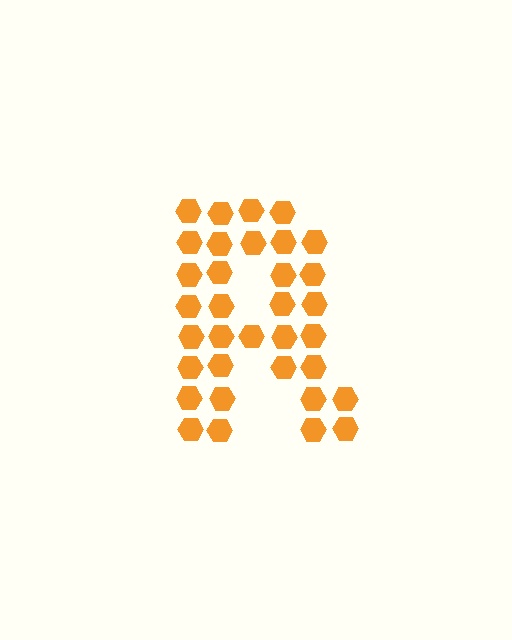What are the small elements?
The small elements are hexagons.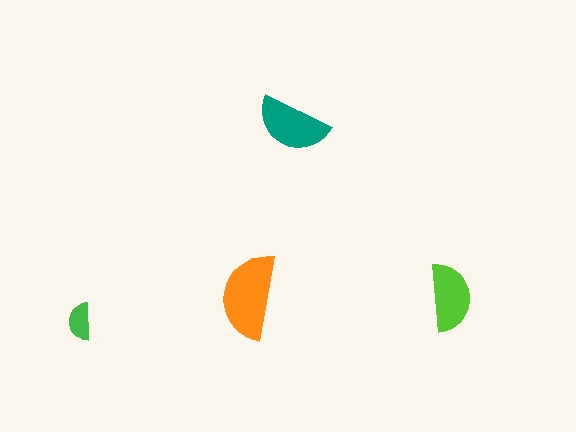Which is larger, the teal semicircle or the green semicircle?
The teal one.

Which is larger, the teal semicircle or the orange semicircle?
The orange one.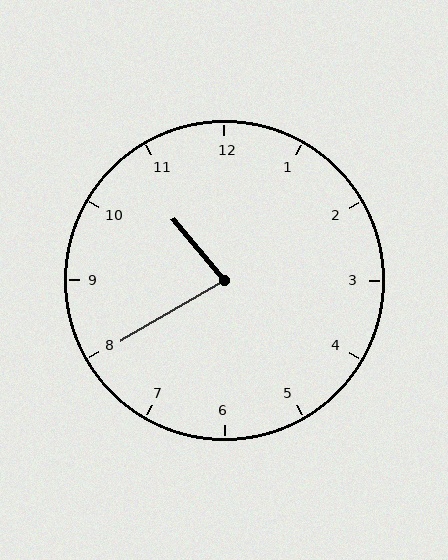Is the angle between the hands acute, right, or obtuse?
It is acute.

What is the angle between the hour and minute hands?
Approximately 80 degrees.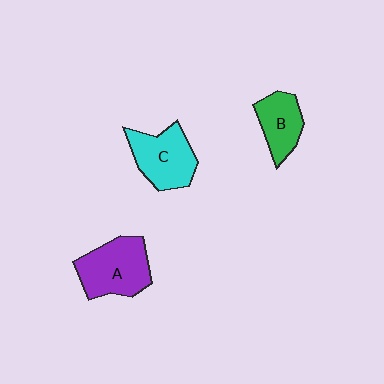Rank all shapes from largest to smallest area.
From largest to smallest: A (purple), C (cyan), B (green).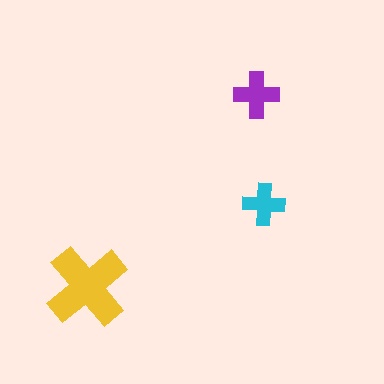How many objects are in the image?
There are 3 objects in the image.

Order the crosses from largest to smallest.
the yellow one, the purple one, the cyan one.